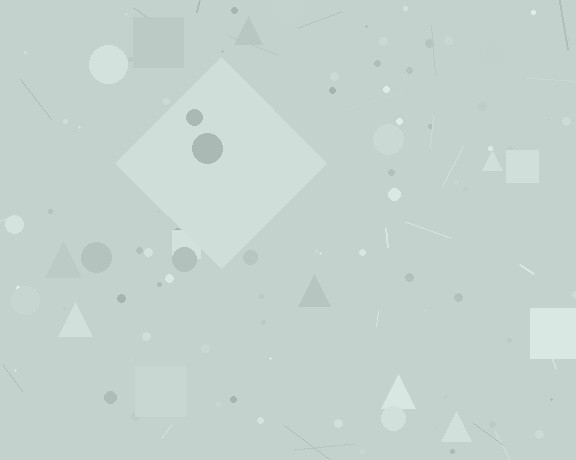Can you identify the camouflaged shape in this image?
The camouflaged shape is a diamond.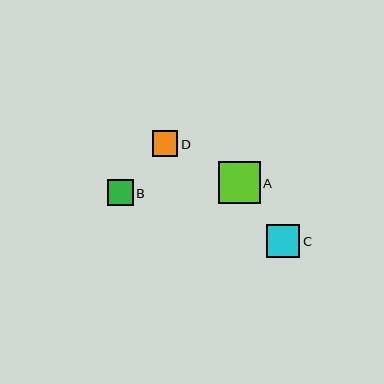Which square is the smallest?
Square D is the smallest with a size of approximately 26 pixels.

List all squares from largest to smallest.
From largest to smallest: A, C, B, D.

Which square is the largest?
Square A is the largest with a size of approximately 42 pixels.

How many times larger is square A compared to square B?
Square A is approximately 1.6 times the size of square B.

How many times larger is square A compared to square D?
Square A is approximately 1.7 times the size of square D.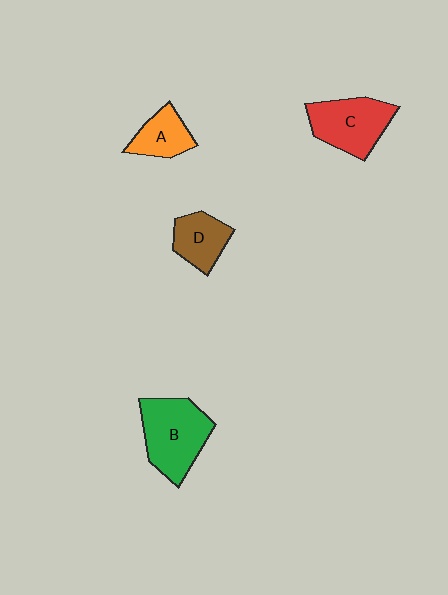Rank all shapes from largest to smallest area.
From largest to smallest: B (green), C (red), D (brown), A (orange).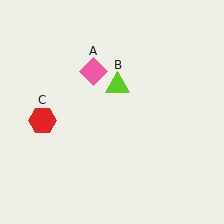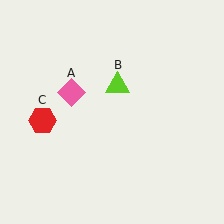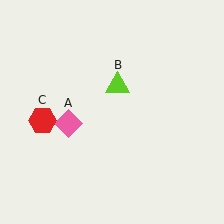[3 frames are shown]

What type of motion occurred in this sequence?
The pink diamond (object A) rotated counterclockwise around the center of the scene.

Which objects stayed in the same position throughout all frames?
Lime triangle (object B) and red hexagon (object C) remained stationary.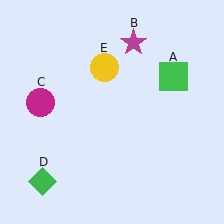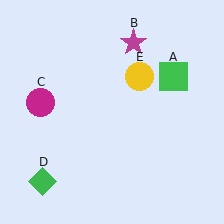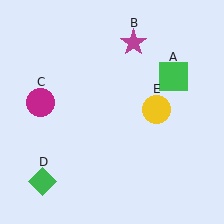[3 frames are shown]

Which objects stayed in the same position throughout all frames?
Green square (object A) and magenta star (object B) and magenta circle (object C) and green diamond (object D) remained stationary.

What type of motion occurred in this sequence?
The yellow circle (object E) rotated clockwise around the center of the scene.